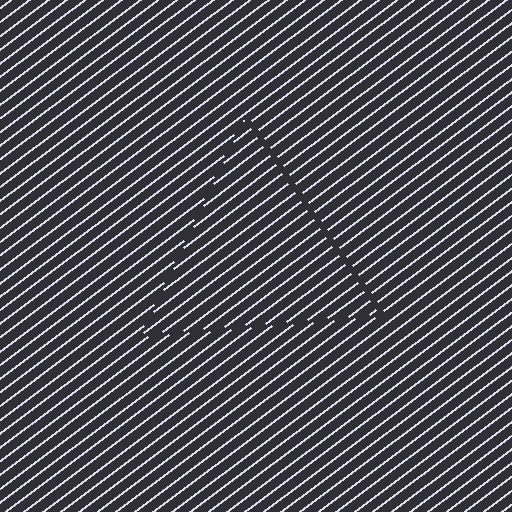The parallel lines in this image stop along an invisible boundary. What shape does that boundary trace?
An illusory triangle. The interior of the shape contains the same grating, shifted by half a period — the contour is defined by the phase discontinuity where line-ends from the inner and outer gratings abut.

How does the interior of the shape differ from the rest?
The interior of the shape contains the same grating, shifted by half a period — the contour is defined by the phase discontinuity where line-ends from the inner and outer gratings abut.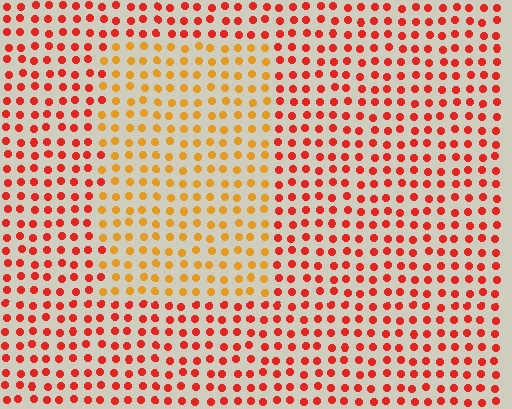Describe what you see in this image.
The image is filled with small red elements in a uniform arrangement. A rectangle-shaped region is visible where the elements are tinted to a slightly different hue, forming a subtle color boundary.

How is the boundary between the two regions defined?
The boundary is defined purely by a slight shift in hue (about 37 degrees). Spacing, size, and orientation are identical on both sides.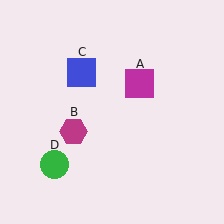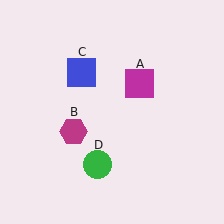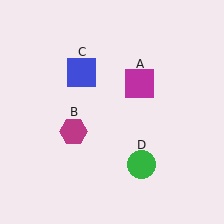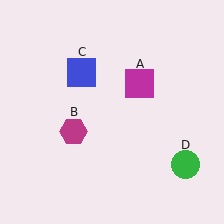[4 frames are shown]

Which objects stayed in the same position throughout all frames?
Magenta square (object A) and magenta hexagon (object B) and blue square (object C) remained stationary.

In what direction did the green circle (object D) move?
The green circle (object D) moved right.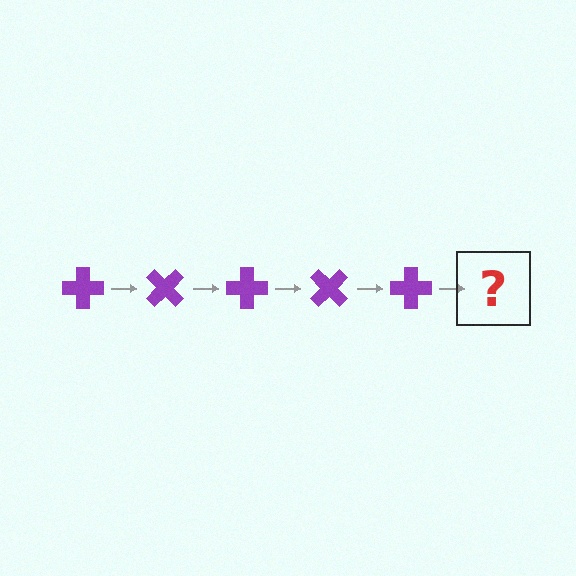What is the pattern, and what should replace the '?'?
The pattern is that the cross rotates 45 degrees each step. The '?' should be a purple cross rotated 225 degrees.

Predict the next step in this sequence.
The next step is a purple cross rotated 225 degrees.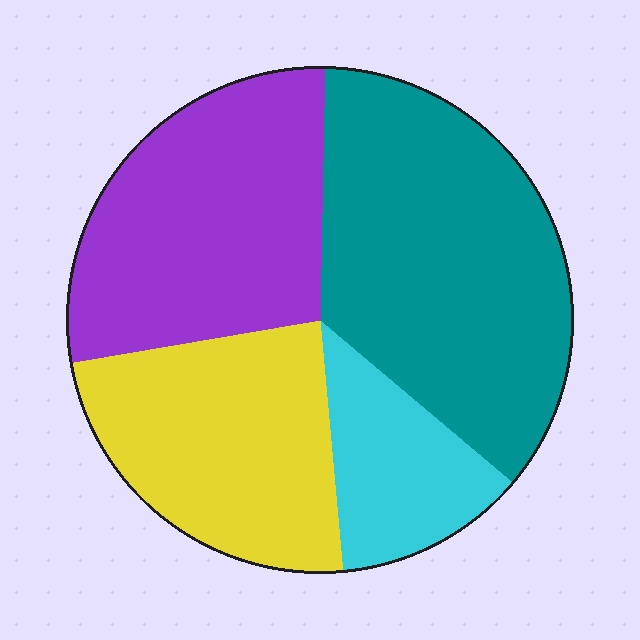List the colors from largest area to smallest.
From largest to smallest: teal, purple, yellow, cyan.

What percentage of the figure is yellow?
Yellow covers about 25% of the figure.